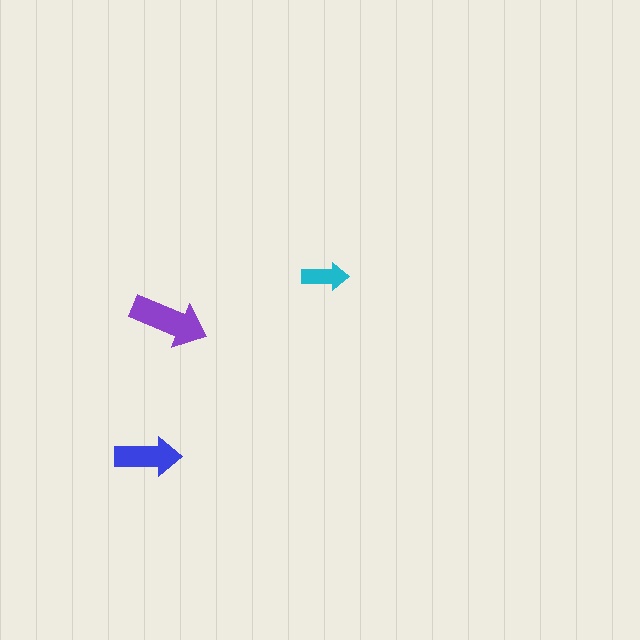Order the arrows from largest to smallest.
the purple one, the blue one, the cyan one.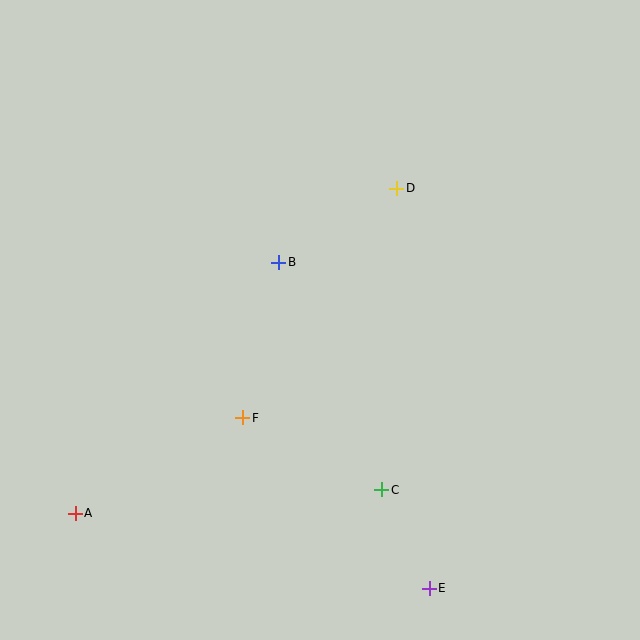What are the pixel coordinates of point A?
Point A is at (75, 513).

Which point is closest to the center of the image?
Point B at (279, 262) is closest to the center.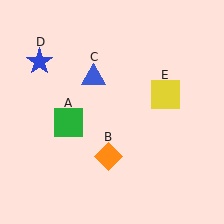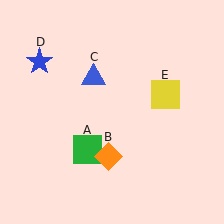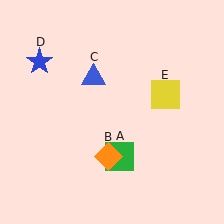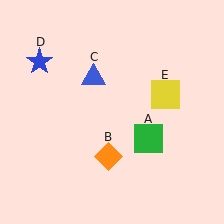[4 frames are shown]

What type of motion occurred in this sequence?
The green square (object A) rotated counterclockwise around the center of the scene.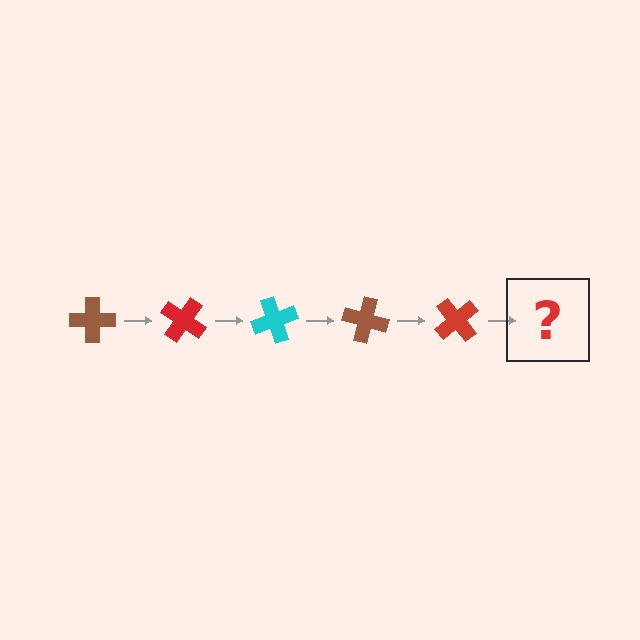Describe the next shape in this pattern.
It should be a cyan cross, rotated 175 degrees from the start.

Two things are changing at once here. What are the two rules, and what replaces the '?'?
The two rules are that it rotates 35 degrees each step and the color cycles through brown, red, and cyan. The '?' should be a cyan cross, rotated 175 degrees from the start.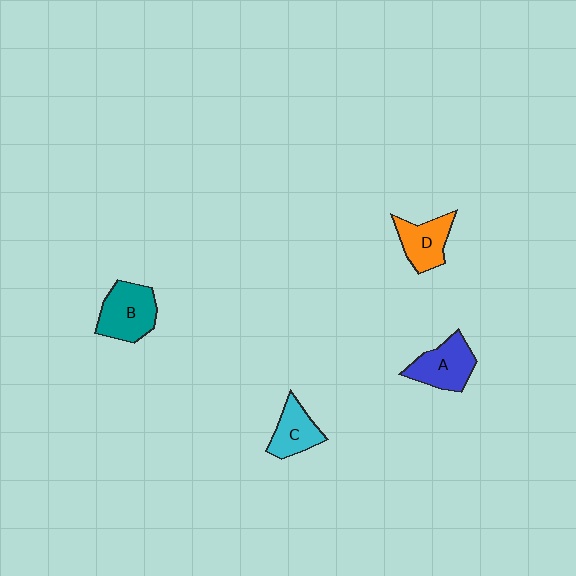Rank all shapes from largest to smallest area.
From largest to smallest: B (teal), A (blue), D (orange), C (cyan).